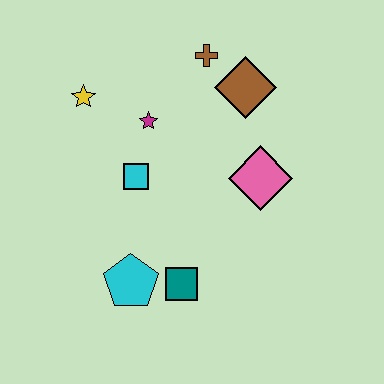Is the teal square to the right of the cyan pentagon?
Yes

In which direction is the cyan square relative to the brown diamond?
The cyan square is to the left of the brown diamond.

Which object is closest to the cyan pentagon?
The teal square is closest to the cyan pentagon.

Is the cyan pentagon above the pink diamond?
No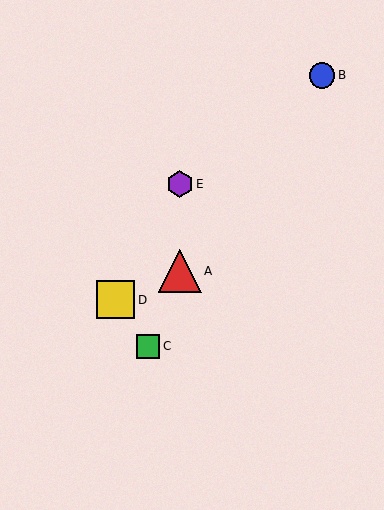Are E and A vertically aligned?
Yes, both are at x≈180.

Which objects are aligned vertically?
Objects A, E are aligned vertically.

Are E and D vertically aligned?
No, E is at x≈180 and D is at x≈116.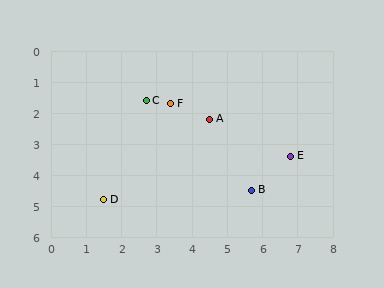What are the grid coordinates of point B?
Point B is at approximately (5.7, 4.5).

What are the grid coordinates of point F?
Point F is at approximately (3.4, 1.7).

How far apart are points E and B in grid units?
Points E and B are about 1.6 grid units apart.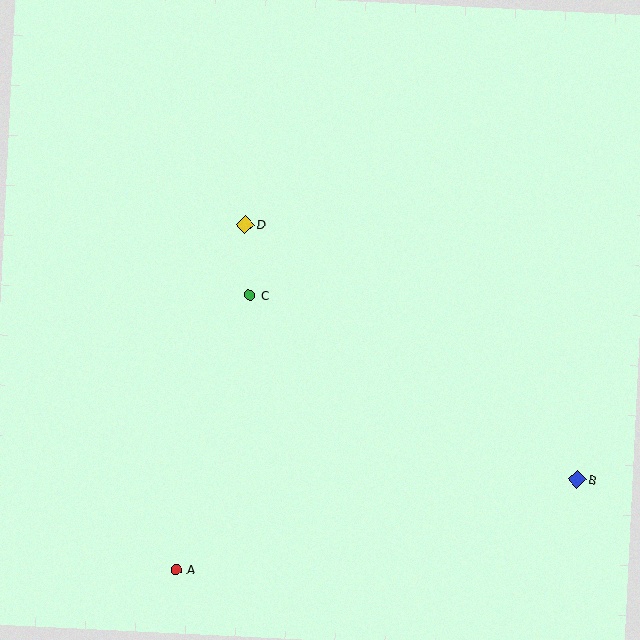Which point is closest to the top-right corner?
Point D is closest to the top-right corner.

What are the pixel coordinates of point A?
Point A is at (176, 569).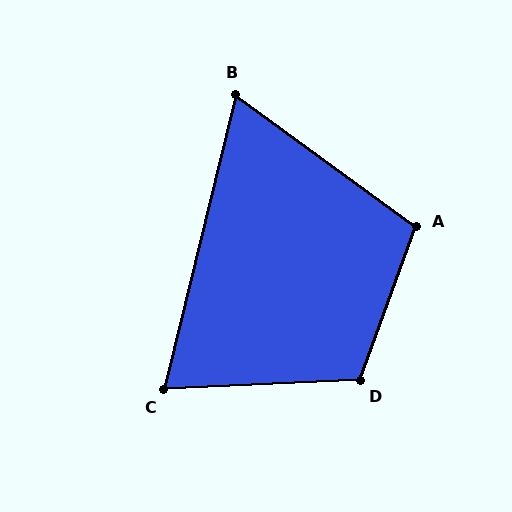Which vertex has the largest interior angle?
D, at approximately 112 degrees.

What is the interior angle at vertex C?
Approximately 74 degrees (acute).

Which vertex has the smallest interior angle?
B, at approximately 68 degrees.